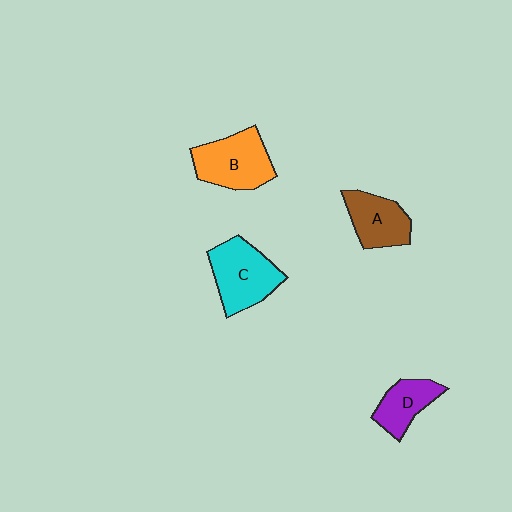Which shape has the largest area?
Shape C (cyan).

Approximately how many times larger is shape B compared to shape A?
Approximately 1.3 times.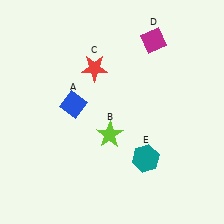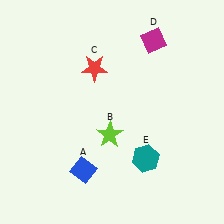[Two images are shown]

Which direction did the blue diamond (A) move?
The blue diamond (A) moved down.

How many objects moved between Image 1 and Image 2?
1 object moved between the two images.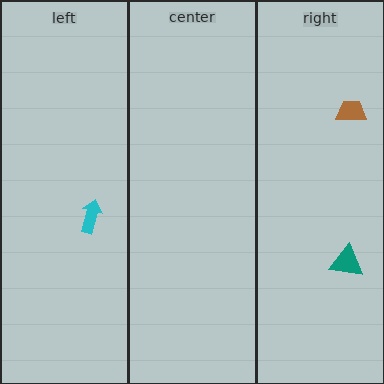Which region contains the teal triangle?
The right region.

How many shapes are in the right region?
2.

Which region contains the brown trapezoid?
The right region.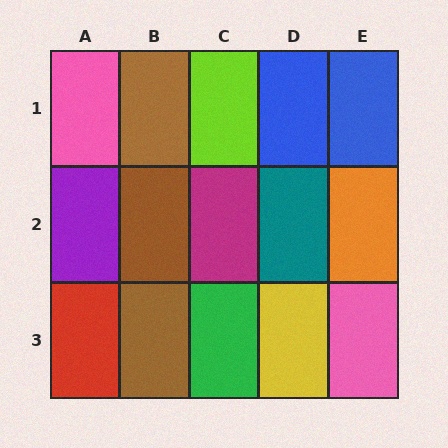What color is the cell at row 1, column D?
Blue.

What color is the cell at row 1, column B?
Brown.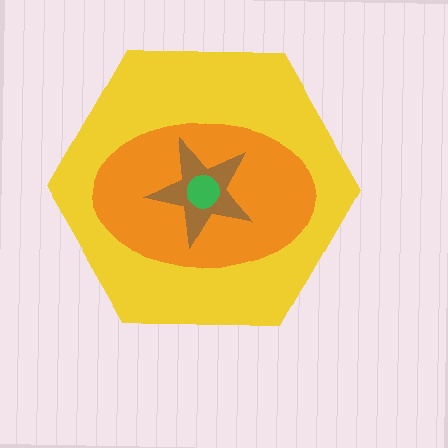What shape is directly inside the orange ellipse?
The brown star.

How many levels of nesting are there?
4.